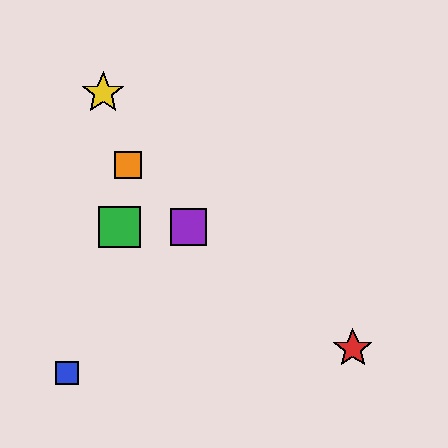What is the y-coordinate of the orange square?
The orange square is at y≈165.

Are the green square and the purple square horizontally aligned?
Yes, both are at y≈227.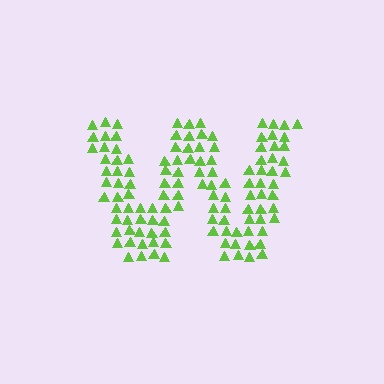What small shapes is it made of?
It is made of small triangles.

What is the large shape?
The large shape is the letter W.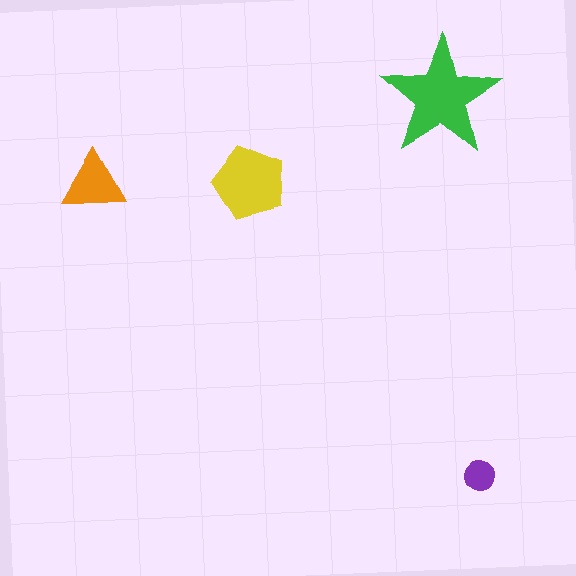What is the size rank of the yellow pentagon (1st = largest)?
2nd.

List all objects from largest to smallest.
The green star, the yellow pentagon, the orange triangle, the purple circle.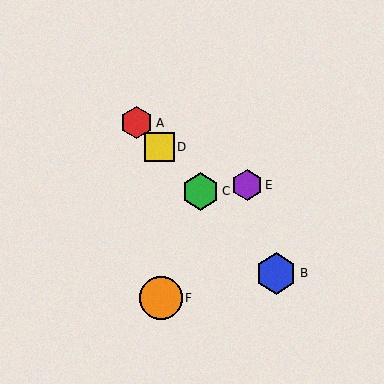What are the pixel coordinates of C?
Object C is at (200, 191).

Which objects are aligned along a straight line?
Objects A, B, C, D are aligned along a straight line.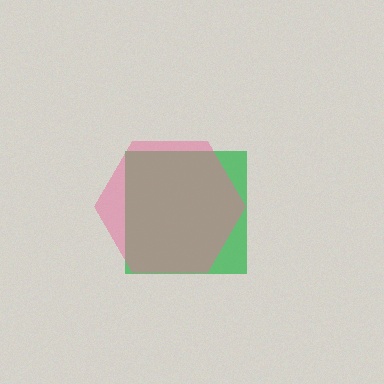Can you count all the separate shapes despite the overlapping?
Yes, there are 2 separate shapes.